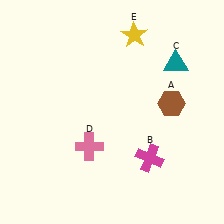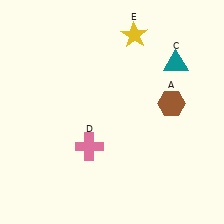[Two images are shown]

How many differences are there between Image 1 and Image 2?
There is 1 difference between the two images.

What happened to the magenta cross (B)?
The magenta cross (B) was removed in Image 2. It was in the bottom-right area of Image 1.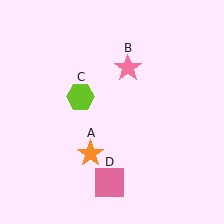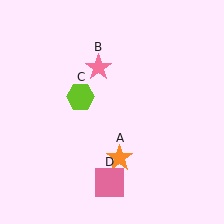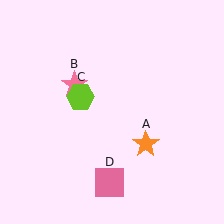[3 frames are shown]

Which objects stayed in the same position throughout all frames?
Lime hexagon (object C) and pink square (object D) remained stationary.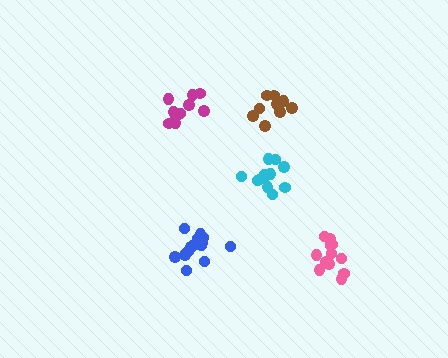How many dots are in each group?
Group 1: 10 dots, Group 2: 12 dots, Group 3: 14 dots, Group 4: 9 dots, Group 5: 12 dots (57 total).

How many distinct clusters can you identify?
There are 5 distinct clusters.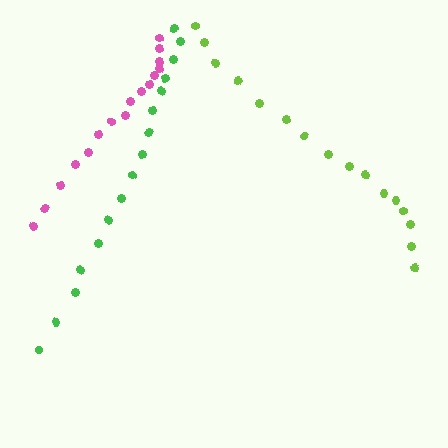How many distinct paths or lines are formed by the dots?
There are 3 distinct paths.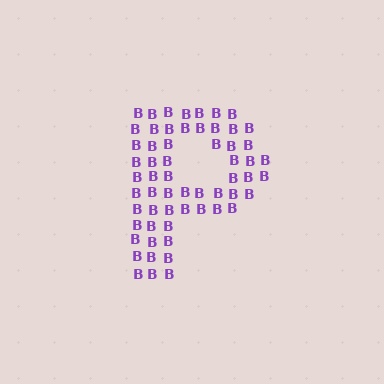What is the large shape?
The large shape is the letter P.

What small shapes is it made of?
It is made of small letter B's.